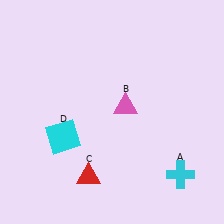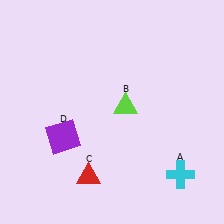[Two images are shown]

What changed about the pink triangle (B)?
In Image 1, B is pink. In Image 2, it changed to lime.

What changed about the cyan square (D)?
In Image 1, D is cyan. In Image 2, it changed to purple.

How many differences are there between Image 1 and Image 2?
There are 2 differences between the two images.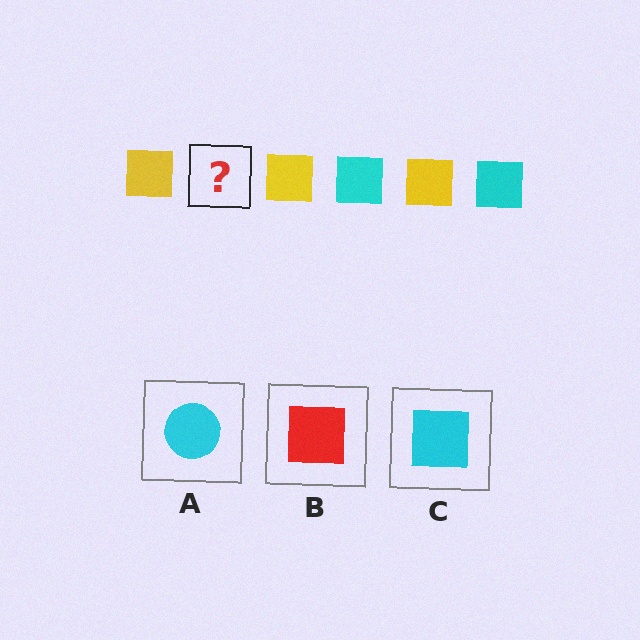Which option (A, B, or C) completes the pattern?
C.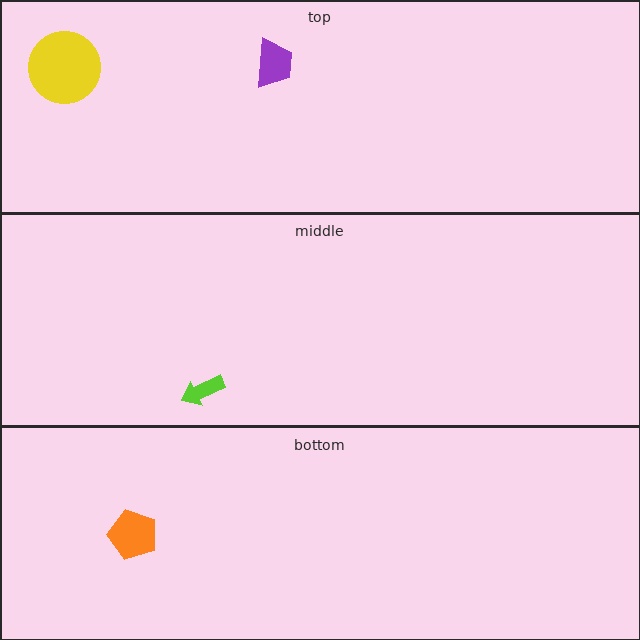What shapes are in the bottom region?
The orange pentagon.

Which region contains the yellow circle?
The top region.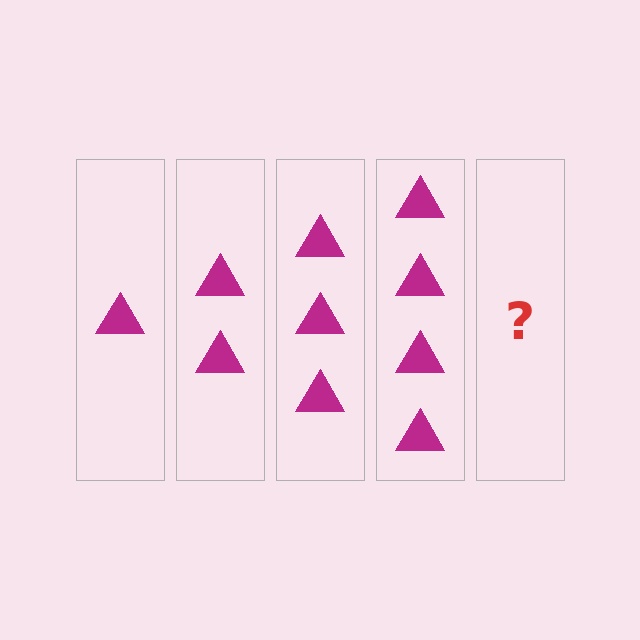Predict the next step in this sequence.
The next step is 5 triangles.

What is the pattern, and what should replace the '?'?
The pattern is that each step adds one more triangle. The '?' should be 5 triangles.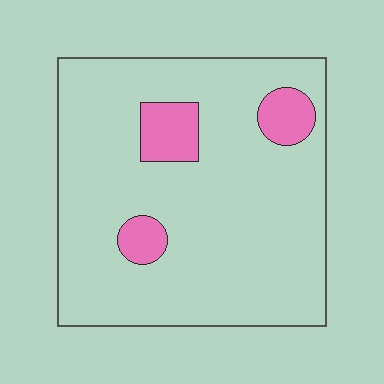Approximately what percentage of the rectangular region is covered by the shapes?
Approximately 10%.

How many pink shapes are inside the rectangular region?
3.